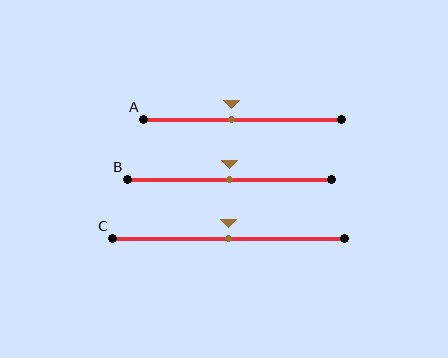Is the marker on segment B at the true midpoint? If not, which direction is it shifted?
Yes, the marker on segment B is at the true midpoint.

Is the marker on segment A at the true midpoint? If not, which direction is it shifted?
No, the marker on segment A is shifted to the left by about 6% of the segment length.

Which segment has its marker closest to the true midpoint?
Segment B has its marker closest to the true midpoint.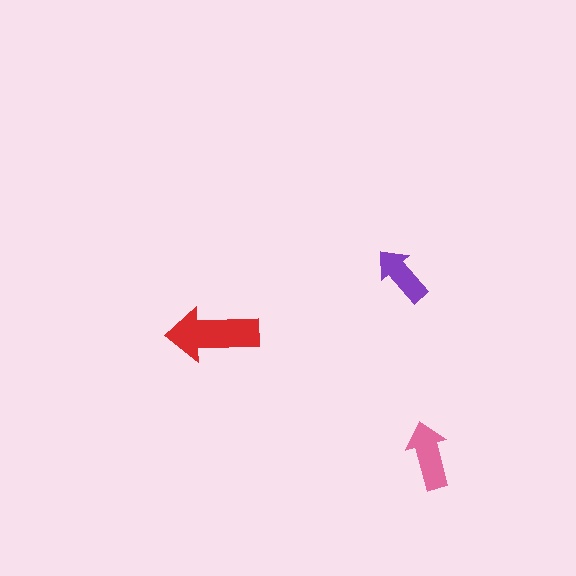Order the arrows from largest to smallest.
the red one, the pink one, the purple one.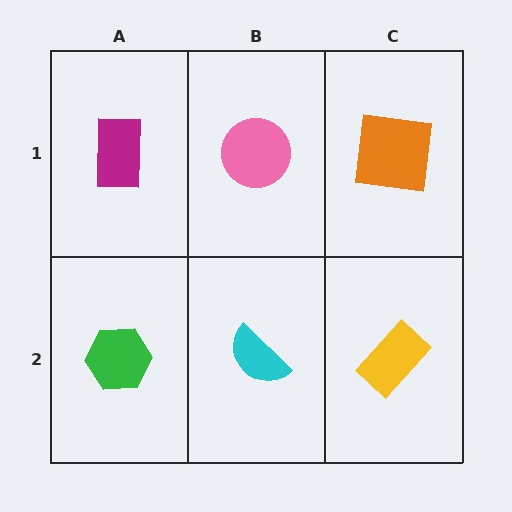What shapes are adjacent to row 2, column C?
An orange square (row 1, column C), a cyan semicircle (row 2, column B).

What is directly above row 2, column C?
An orange square.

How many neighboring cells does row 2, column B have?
3.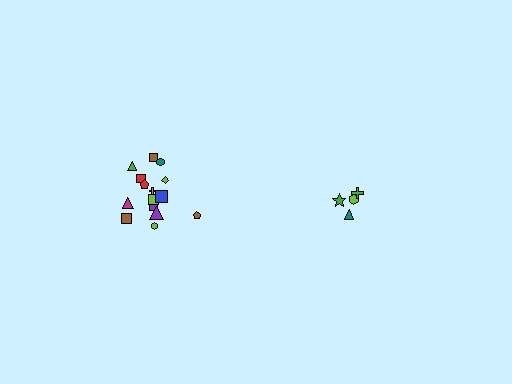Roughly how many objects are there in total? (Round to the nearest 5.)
Roughly 20 objects in total.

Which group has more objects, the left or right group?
The left group.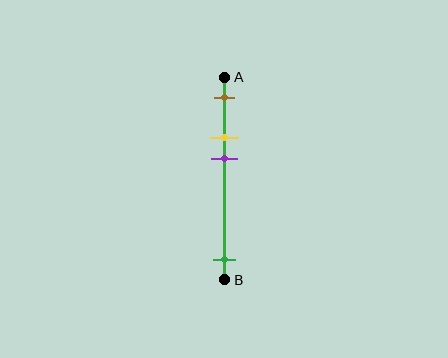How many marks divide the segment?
There are 4 marks dividing the segment.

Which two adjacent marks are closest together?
The yellow and purple marks are the closest adjacent pair.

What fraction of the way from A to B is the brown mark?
The brown mark is approximately 10% (0.1) of the way from A to B.